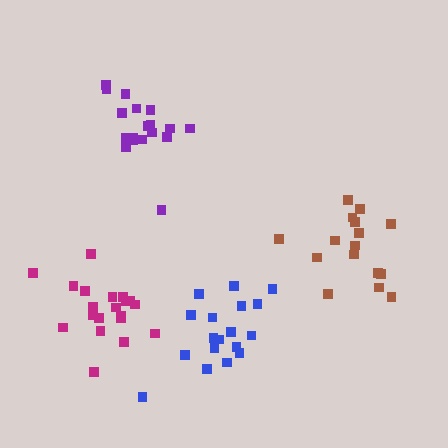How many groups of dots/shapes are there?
There are 4 groups.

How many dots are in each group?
Group 1: 16 dots, Group 2: 19 dots, Group 3: 20 dots, Group 4: 18 dots (73 total).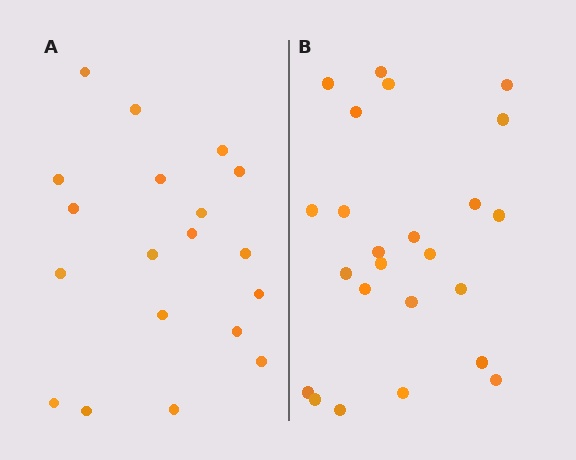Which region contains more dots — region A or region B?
Region B (the right region) has more dots.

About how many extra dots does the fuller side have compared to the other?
Region B has about 5 more dots than region A.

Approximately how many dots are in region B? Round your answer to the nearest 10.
About 20 dots. (The exact count is 24, which rounds to 20.)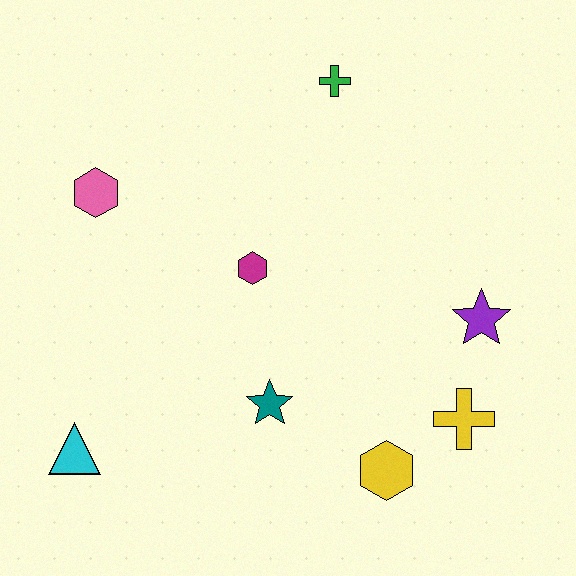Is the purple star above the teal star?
Yes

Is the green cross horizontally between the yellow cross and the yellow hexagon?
No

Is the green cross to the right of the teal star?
Yes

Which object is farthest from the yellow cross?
The pink hexagon is farthest from the yellow cross.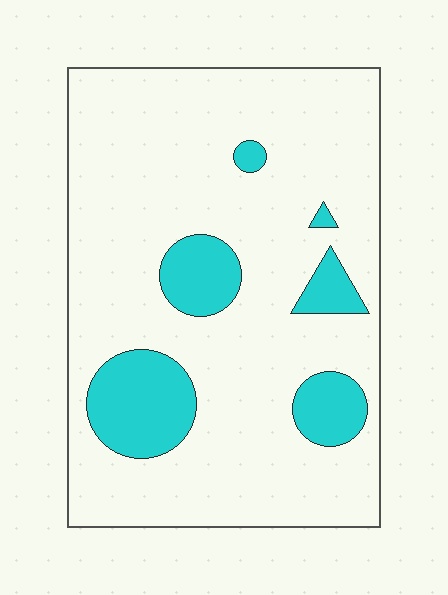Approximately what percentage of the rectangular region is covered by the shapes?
Approximately 15%.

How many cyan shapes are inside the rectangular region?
6.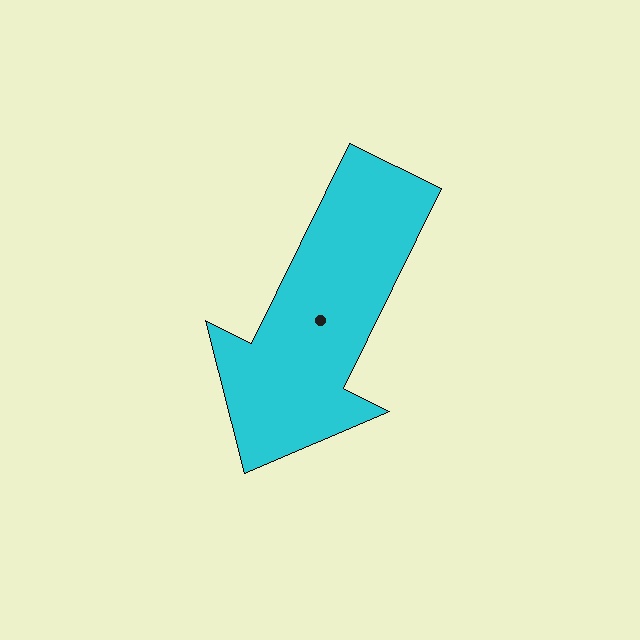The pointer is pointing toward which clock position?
Roughly 7 o'clock.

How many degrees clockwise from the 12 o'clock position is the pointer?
Approximately 206 degrees.